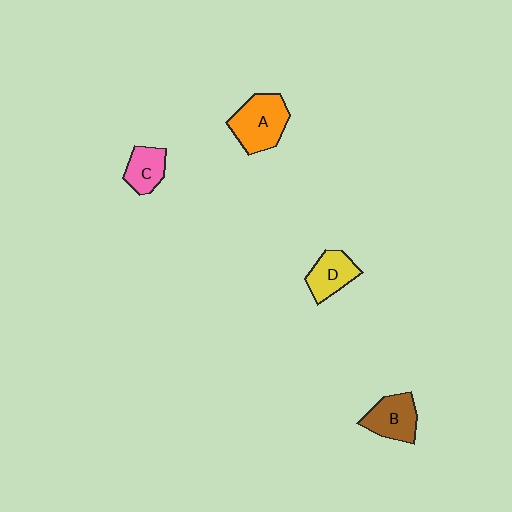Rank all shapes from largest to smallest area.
From largest to smallest: A (orange), B (brown), D (yellow), C (pink).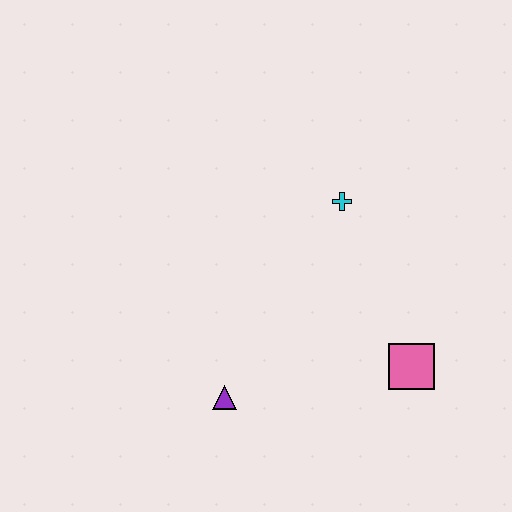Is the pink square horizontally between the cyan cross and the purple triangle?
No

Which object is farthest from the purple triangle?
The cyan cross is farthest from the purple triangle.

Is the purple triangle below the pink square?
Yes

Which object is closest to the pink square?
The cyan cross is closest to the pink square.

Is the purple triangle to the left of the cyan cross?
Yes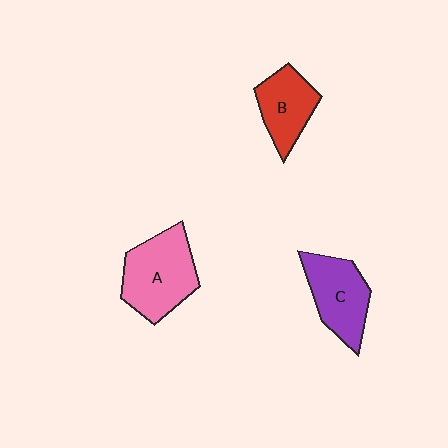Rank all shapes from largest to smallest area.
From largest to smallest: A (pink), C (purple), B (red).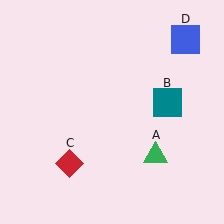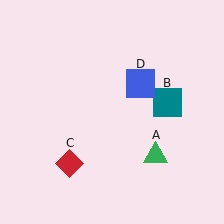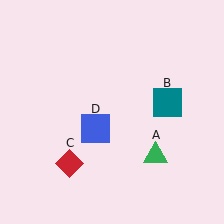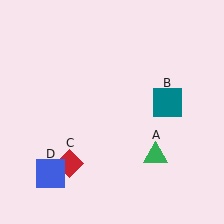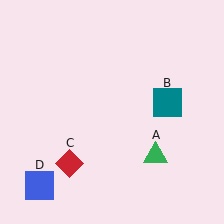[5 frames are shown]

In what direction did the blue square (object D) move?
The blue square (object D) moved down and to the left.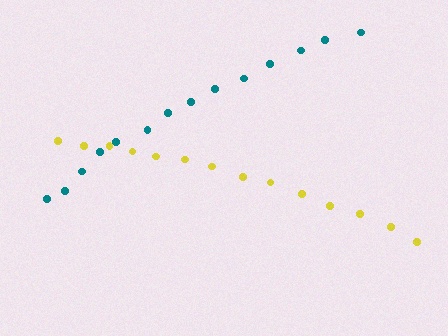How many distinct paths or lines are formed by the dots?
There are 2 distinct paths.